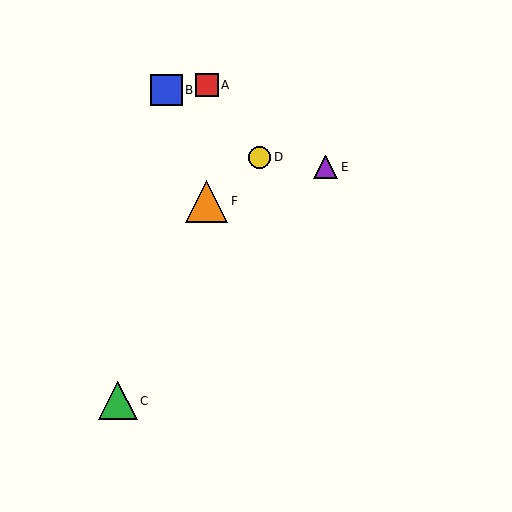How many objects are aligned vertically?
2 objects (A, F) are aligned vertically.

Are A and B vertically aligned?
No, A is at x≈207 and B is at x≈166.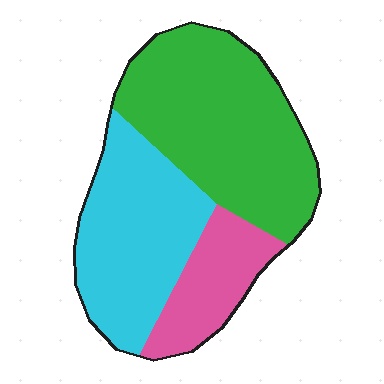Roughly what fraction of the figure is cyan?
Cyan covers 35% of the figure.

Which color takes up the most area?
Green, at roughly 45%.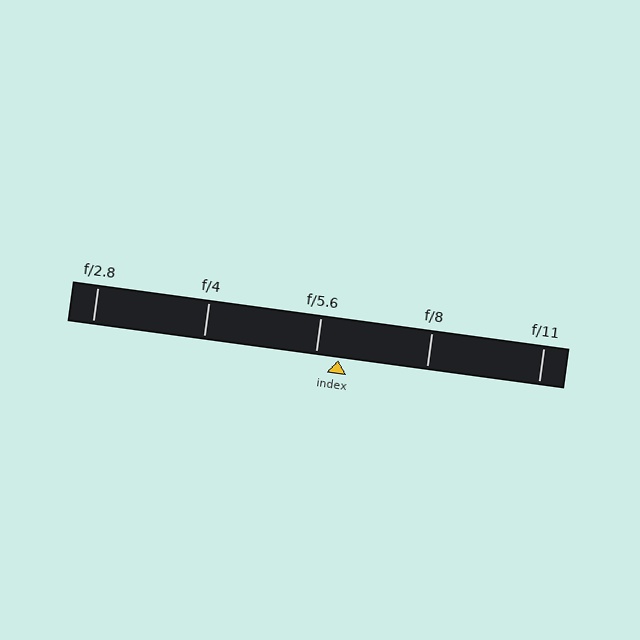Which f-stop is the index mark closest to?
The index mark is closest to f/5.6.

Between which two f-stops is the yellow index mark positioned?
The index mark is between f/5.6 and f/8.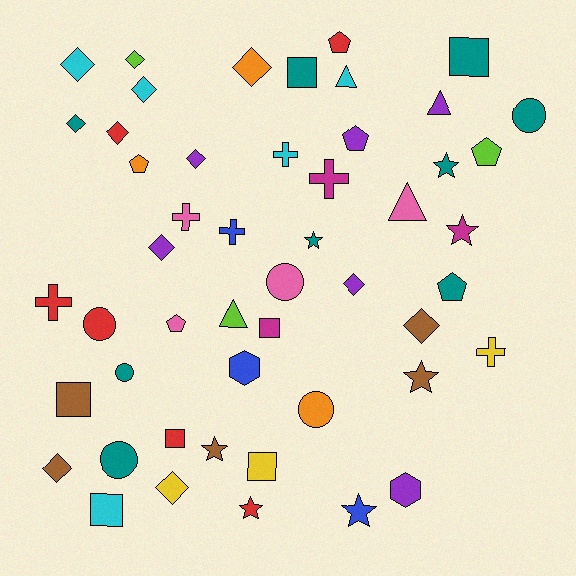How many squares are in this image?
There are 7 squares.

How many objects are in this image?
There are 50 objects.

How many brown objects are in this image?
There are 5 brown objects.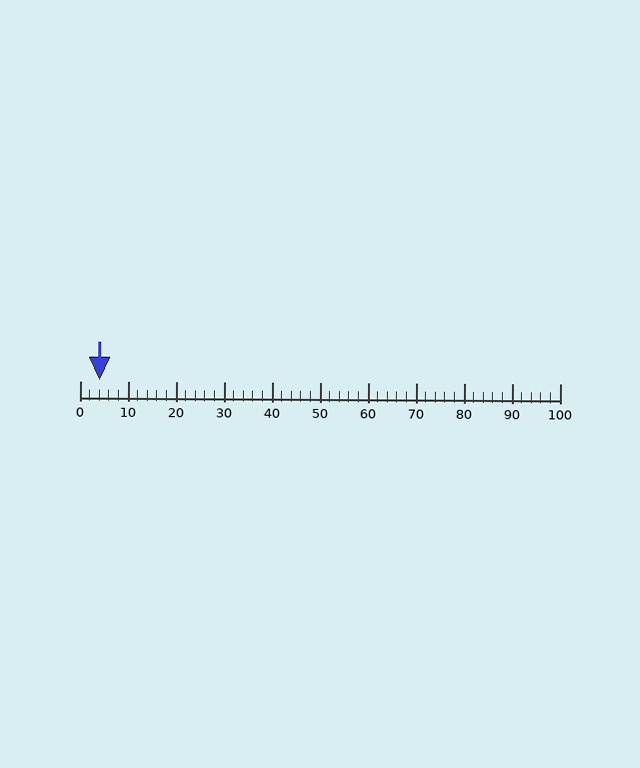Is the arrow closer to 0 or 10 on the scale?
The arrow is closer to 0.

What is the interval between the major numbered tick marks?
The major tick marks are spaced 10 units apart.